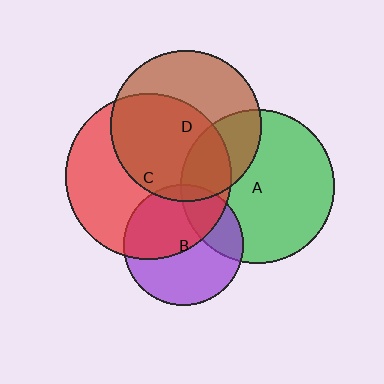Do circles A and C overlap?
Yes.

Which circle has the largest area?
Circle C (red).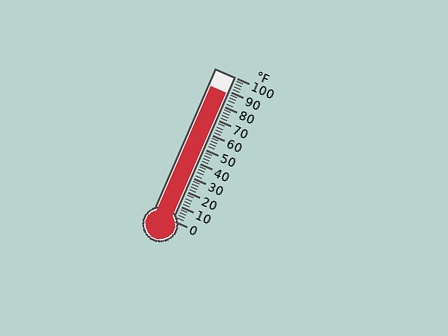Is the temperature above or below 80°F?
The temperature is above 80°F.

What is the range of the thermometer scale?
The thermometer scale ranges from 0°F to 100°F.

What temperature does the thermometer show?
The thermometer shows approximately 88°F.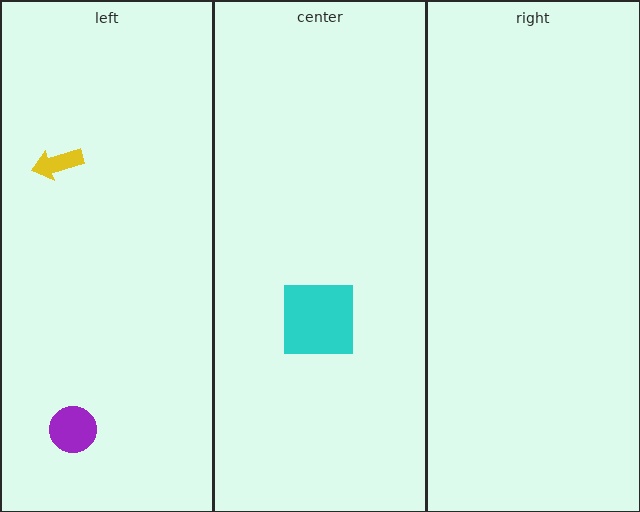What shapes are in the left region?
The purple circle, the yellow arrow.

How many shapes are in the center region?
1.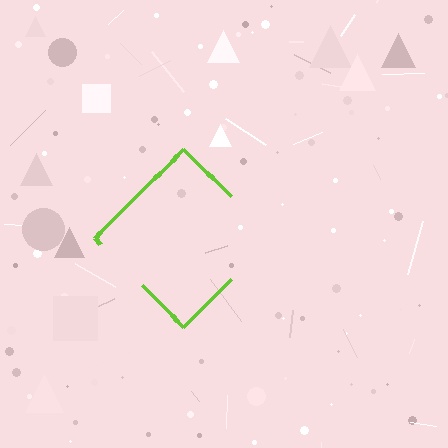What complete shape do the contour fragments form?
The contour fragments form a diamond.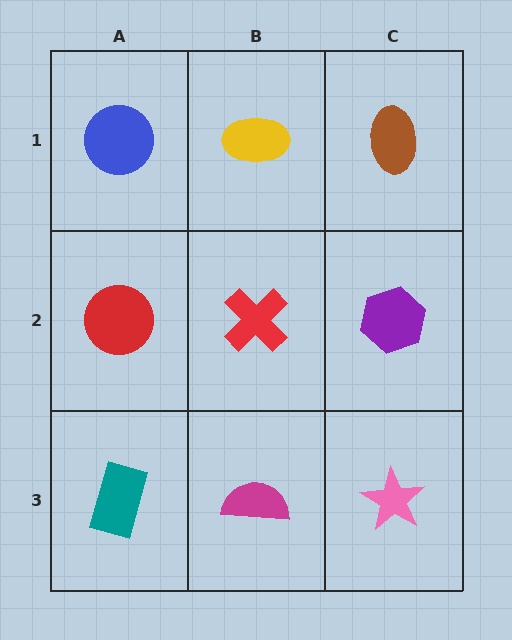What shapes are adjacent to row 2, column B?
A yellow ellipse (row 1, column B), a magenta semicircle (row 3, column B), a red circle (row 2, column A), a purple hexagon (row 2, column C).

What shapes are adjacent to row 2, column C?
A brown ellipse (row 1, column C), a pink star (row 3, column C), a red cross (row 2, column B).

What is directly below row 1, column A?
A red circle.